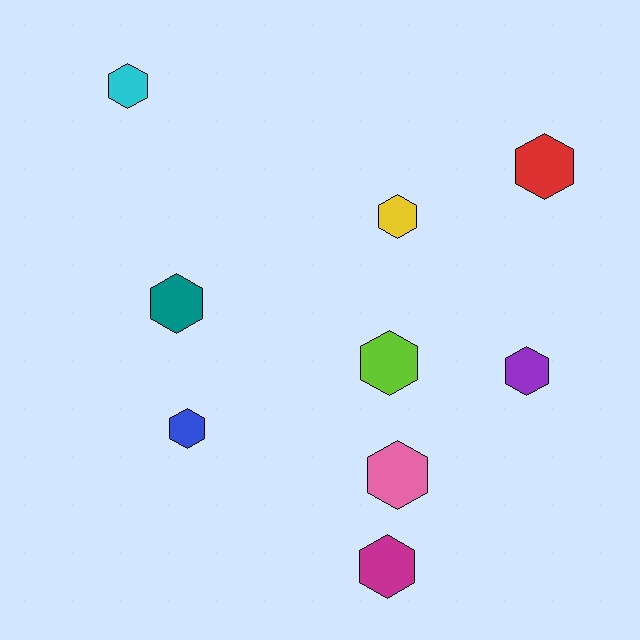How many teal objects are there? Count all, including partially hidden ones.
There is 1 teal object.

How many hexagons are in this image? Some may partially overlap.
There are 9 hexagons.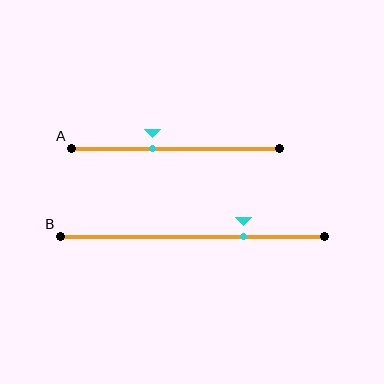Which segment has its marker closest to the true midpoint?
Segment A has its marker closest to the true midpoint.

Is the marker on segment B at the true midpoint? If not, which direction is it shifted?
No, the marker on segment B is shifted to the right by about 19% of the segment length.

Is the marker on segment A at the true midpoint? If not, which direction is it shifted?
No, the marker on segment A is shifted to the left by about 11% of the segment length.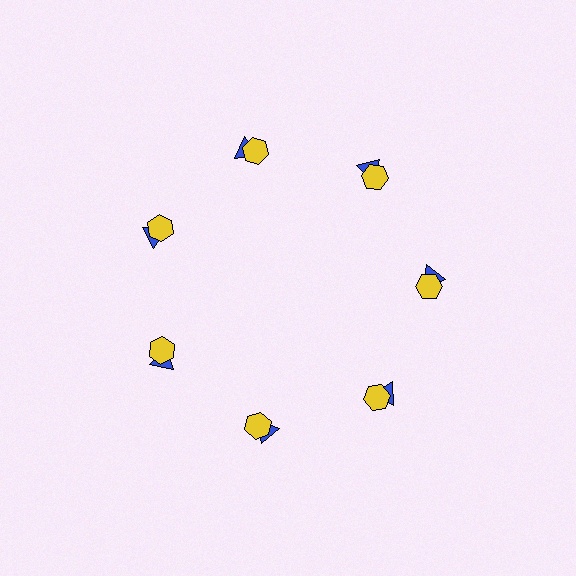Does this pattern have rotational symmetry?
Yes, this pattern has 7-fold rotational symmetry. It looks the same after rotating 51 degrees around the center.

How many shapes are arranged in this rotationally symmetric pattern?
There are 14 shapes, arranged in 7 groups of 2.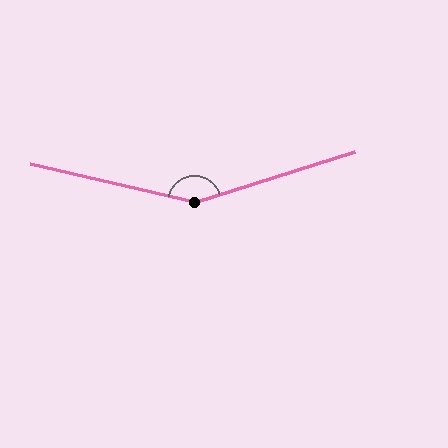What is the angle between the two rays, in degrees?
Approximately 149 degrees.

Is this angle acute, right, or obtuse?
It is obtuse.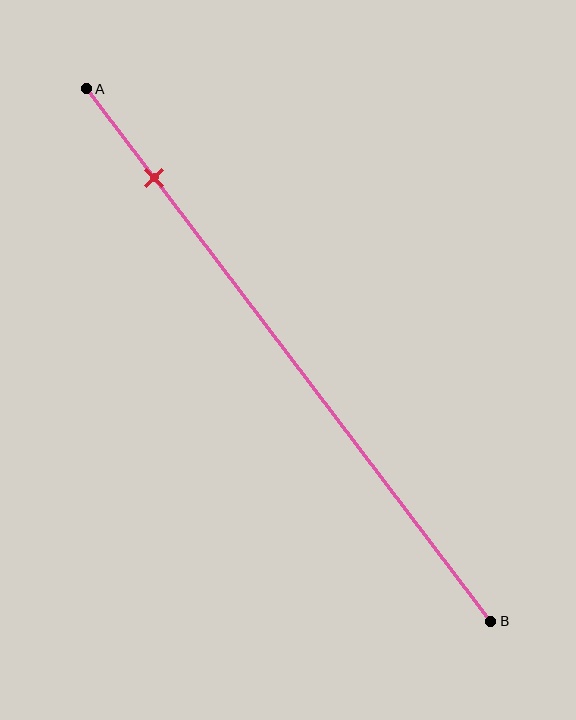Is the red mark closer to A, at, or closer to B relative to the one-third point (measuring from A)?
The red mark is closer to point A than the one-third point of segment AB.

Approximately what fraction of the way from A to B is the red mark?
The red mark is approximately 15% of the way from A to B.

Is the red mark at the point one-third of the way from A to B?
No, the mark is at about 15% from A, not at the 33% one-third point.